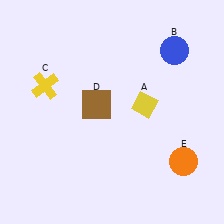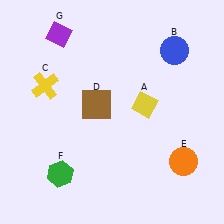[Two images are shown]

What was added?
A green hexagon (F), a purple diamond (G) were added in Image 2.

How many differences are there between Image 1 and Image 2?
There are 2 differences between the two images.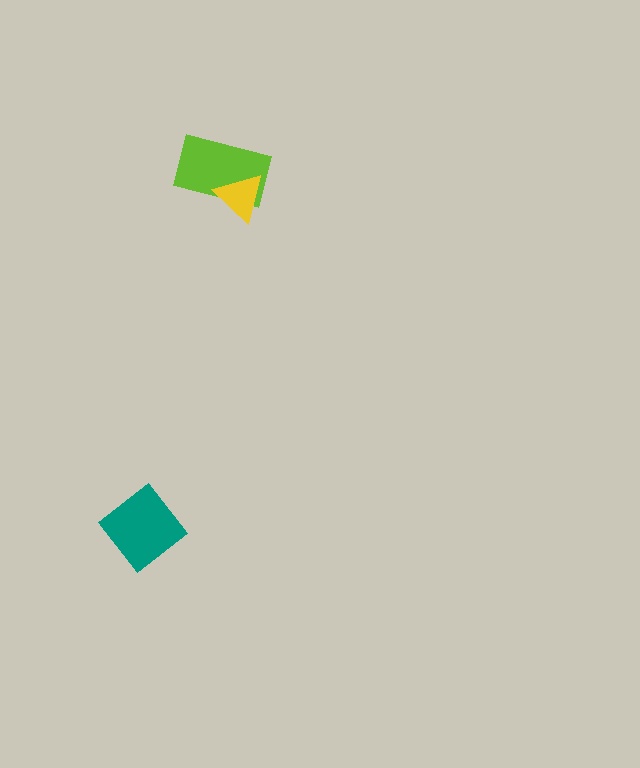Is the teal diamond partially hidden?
No, no other shape covers it.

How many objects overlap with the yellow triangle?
1 object overlaps with the yellow triangle.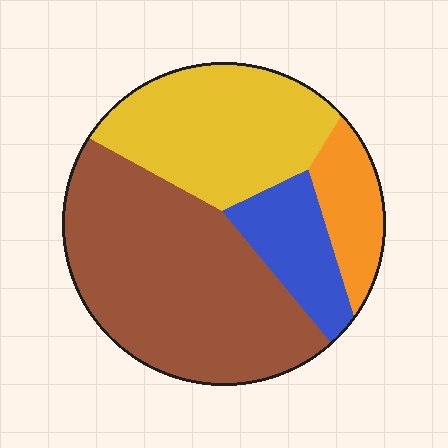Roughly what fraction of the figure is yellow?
Yellow covers roughly 30% of the figure.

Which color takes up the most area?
Brown, at roughly 45%.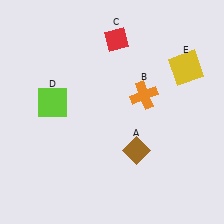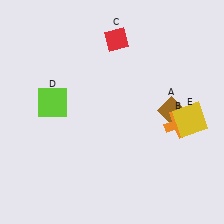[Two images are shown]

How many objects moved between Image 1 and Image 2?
3 objects moved between the two images.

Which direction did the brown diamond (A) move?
The brown diamond (A) moved up.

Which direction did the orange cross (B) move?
The orange cross (B) moved right.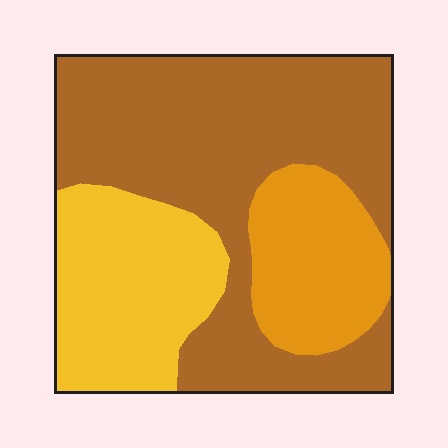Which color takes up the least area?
Orange, at roughly 20%.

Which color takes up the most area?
Brown, at roughly 55%.